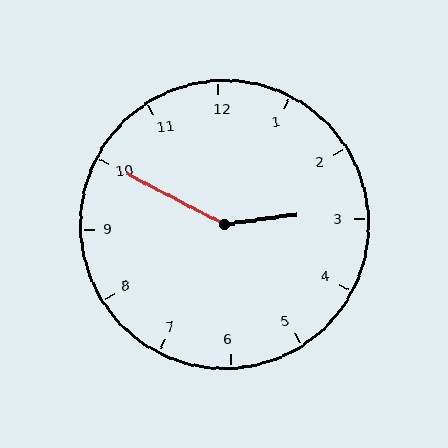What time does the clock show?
2:50.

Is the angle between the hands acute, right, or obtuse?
It is obtuse.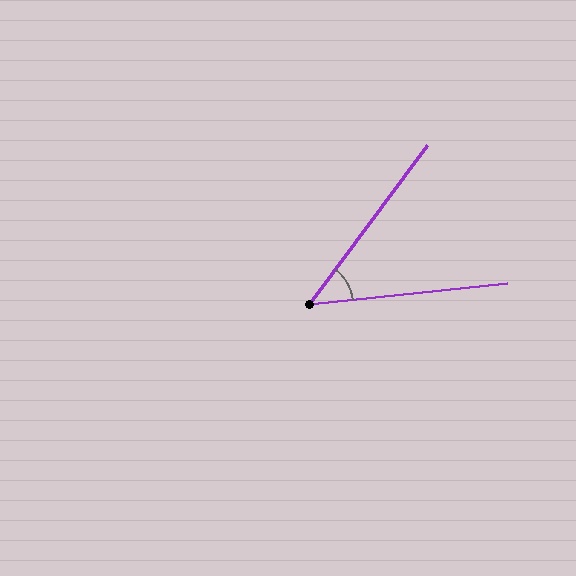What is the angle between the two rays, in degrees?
Approximately 47 degrees.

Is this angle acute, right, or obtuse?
It is acute.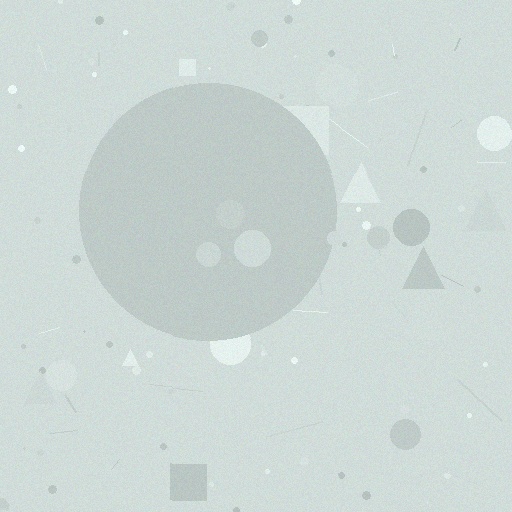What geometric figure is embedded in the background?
A circle is embedded in the background.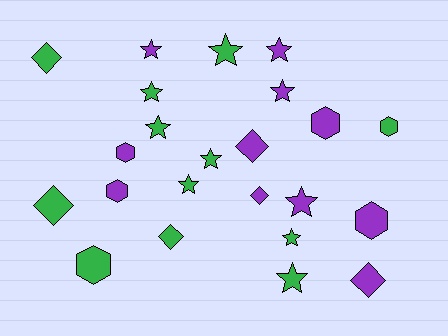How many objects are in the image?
There are 23 objects.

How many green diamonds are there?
There are 3 green diamonds.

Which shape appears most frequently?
Star, with 11 objects.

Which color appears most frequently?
Green, with 12 objects.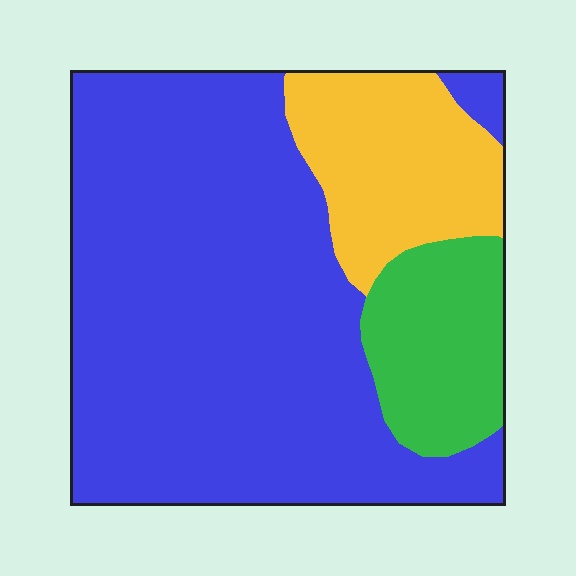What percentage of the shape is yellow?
Yellow takes up between a sixth and a third of the shape.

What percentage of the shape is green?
Green takes up about one eighth (1/8) of the shape.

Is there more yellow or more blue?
Blue.